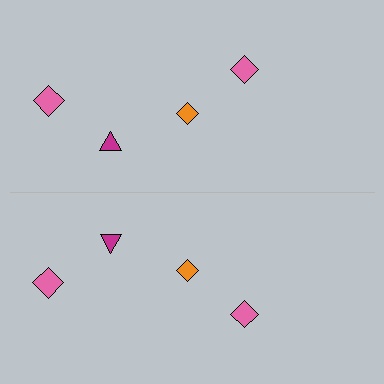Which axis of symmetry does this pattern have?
The pattern has a horizontal axis of symmetry running through the center of the image.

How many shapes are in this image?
There are 8 shapes in this image.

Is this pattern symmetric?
Yes, this pattern has bilateral (reflection) symmetry.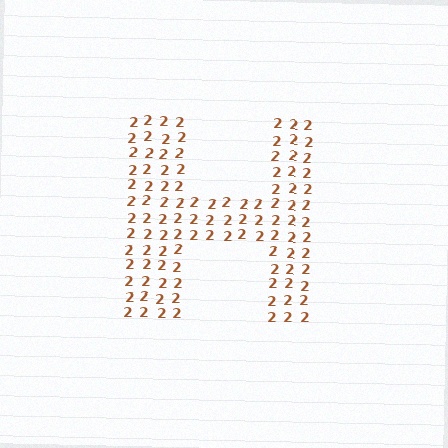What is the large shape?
The large shape is the letter H.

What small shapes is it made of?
It is made of small digit 2's.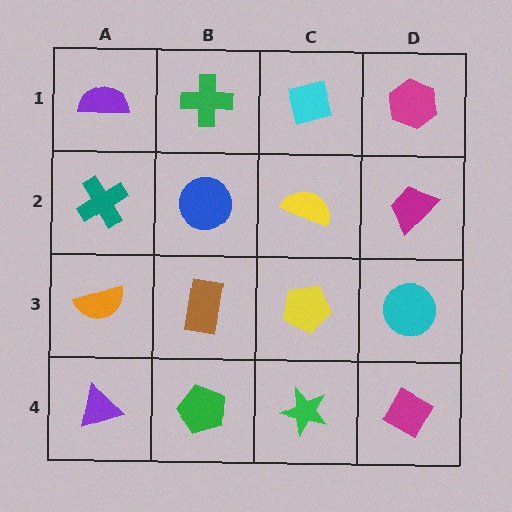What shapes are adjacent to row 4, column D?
A cyan circle (row 3, column D), a green star (row 4, column C).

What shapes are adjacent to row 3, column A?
A teal cross (row 2, column A), a purple triangle (row 4, column A), a brown rectangle (row 3, column B).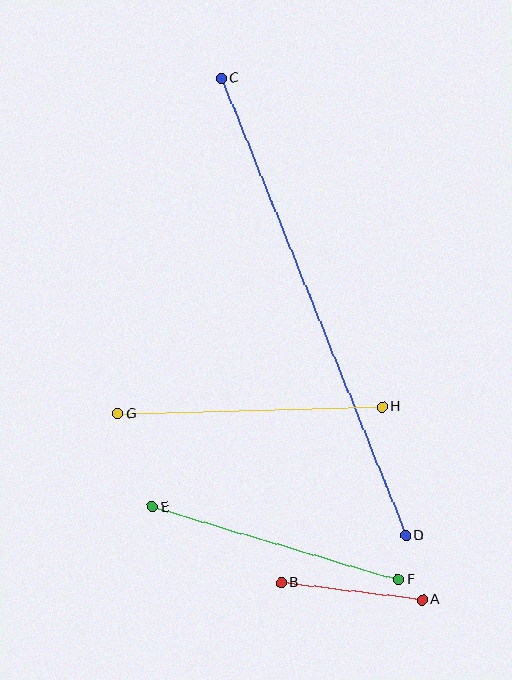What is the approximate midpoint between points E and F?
The midpoint is at approximately (275, 543) pixels.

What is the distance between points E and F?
The distance is approximately 257 pixels.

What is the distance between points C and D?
The distance is approximately 493 pixels.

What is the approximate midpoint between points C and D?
The midpoint is at approximately (313, 307) pixels.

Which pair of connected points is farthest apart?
Points C and D are farthest apart.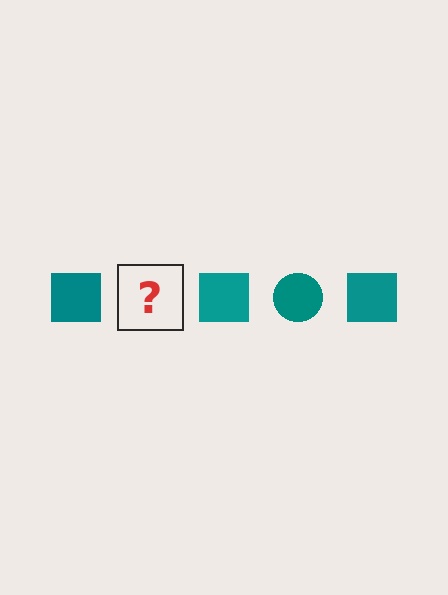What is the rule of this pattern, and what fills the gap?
The rule is that the pattern cycles through square, circle shapes in teal. The gap should be filled with a teal circle.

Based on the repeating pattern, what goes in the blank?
The blank should be a teal circle.